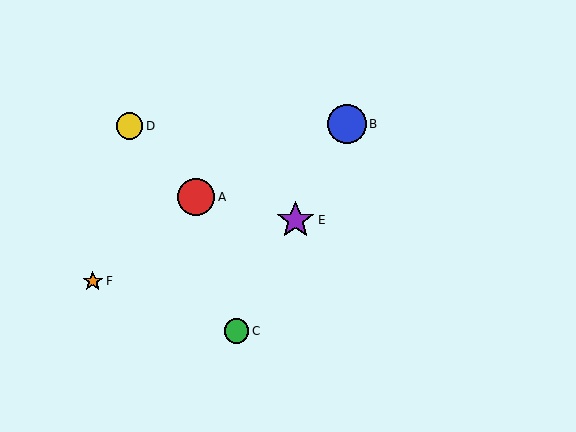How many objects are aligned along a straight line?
3 objects (B, C, E) are aligned along a straight line.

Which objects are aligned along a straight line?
Objects B, C, E are aligned along a straight line.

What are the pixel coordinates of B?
Object B is at (347, 124).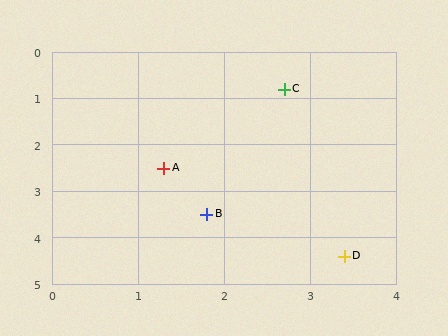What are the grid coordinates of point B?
Point B is at approximately (1.8, 3.5).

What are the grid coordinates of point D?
Point D is at approximately (3.4, 4.4).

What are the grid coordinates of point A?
Point A is at approximately (1.3, 2.5).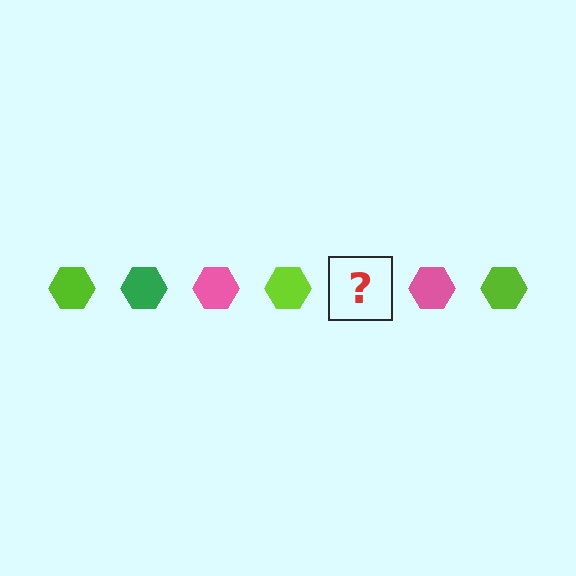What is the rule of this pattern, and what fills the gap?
The rule is that the pattern cycles through lime, green, pink hexagons. The gap should be filled with a green hexagon.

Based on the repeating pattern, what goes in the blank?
The blank should be a green hexagon.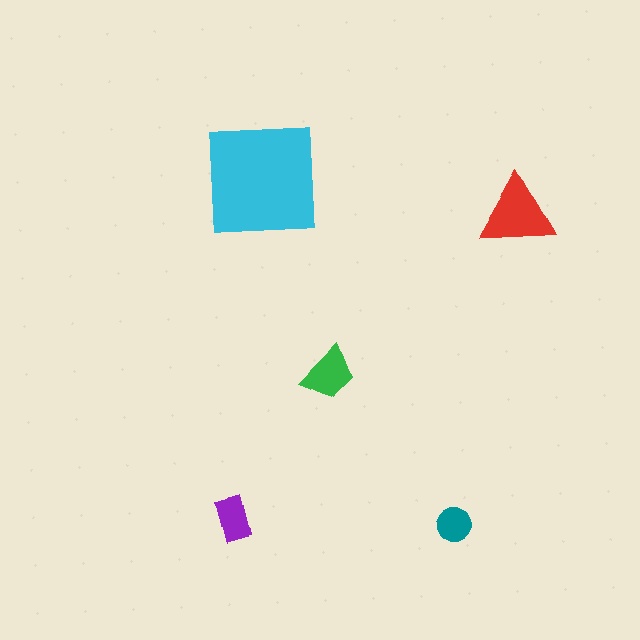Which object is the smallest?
The teal circle.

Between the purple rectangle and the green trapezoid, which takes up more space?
The green trapezoid.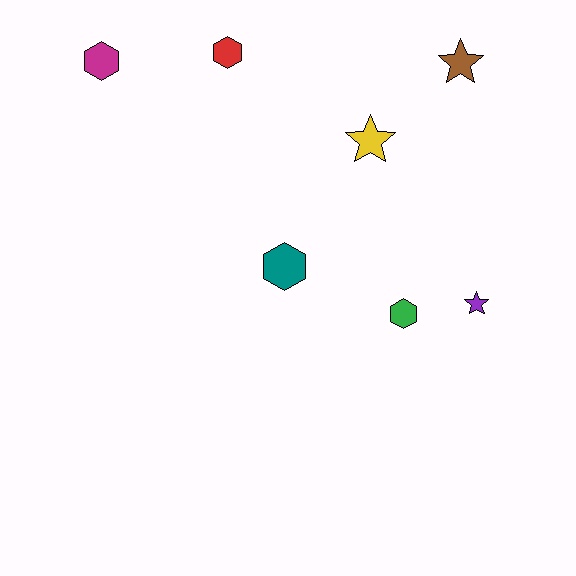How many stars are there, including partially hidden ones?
There are 3 stars.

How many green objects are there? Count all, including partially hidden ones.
There is 1 green object.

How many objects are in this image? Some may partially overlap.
There are 7 objects.